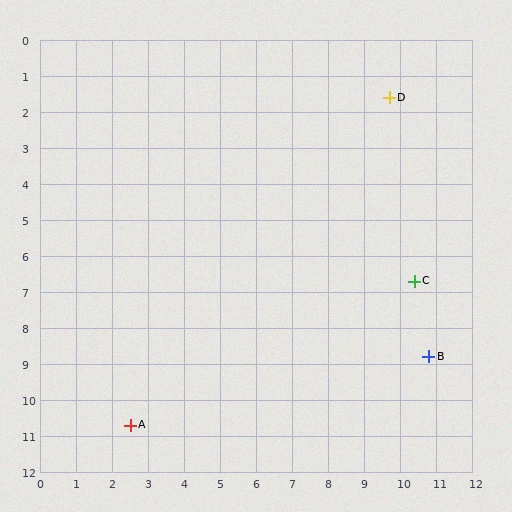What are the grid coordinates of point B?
Point B is at approximately (10.8, 8.8).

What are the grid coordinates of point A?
Point A is at approximately (2.5, 10.7).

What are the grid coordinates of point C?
Point C is at approximately (10.4, 6.7).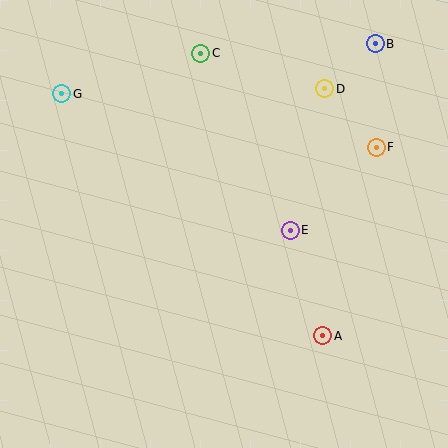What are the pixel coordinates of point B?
Point B is at (375, 44).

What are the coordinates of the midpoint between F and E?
The midpoint between F and E is at (333, 189).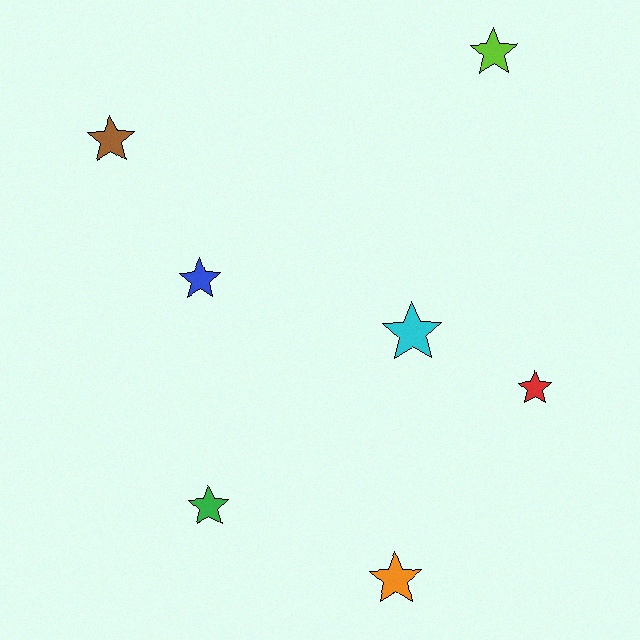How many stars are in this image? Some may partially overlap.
There are 7 stars.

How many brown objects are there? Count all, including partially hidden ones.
There is 1 brown object.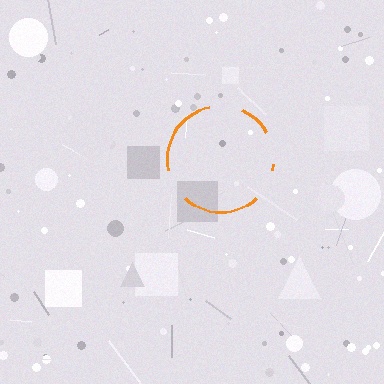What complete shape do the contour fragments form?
The contour fragments form a circle.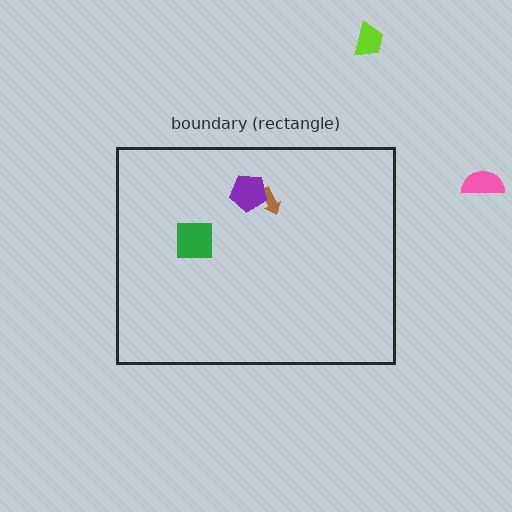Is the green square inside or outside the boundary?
Inside.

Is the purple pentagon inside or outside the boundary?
Inside.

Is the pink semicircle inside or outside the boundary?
Outside.